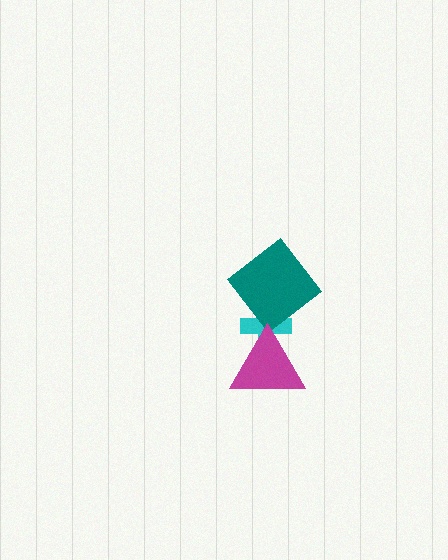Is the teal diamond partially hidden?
Yes, it is partially covered by another shape.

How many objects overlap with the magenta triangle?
2 objects overlap with the magenta triangle.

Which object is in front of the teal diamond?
The magenta triangle is in front of the teal diamond.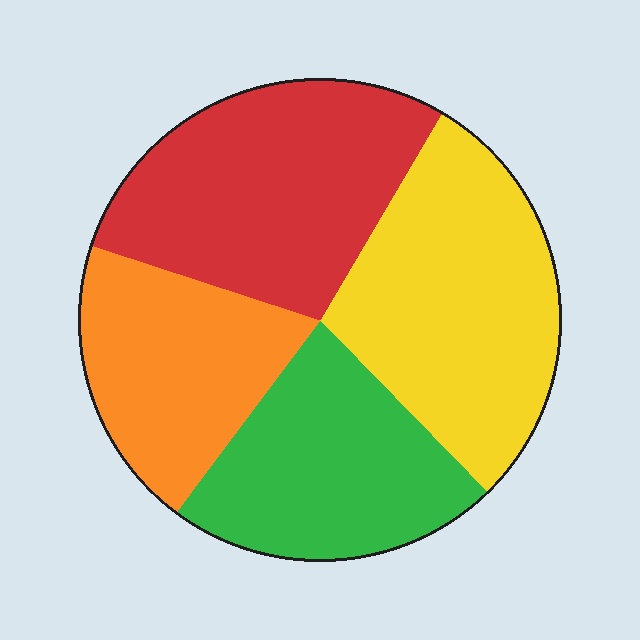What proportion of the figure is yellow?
Yellow covers roughly 30% of the figure.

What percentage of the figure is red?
Red covers roughly 30% of the figure.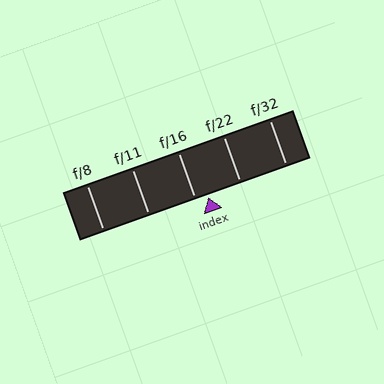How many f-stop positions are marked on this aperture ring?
There are 5 f-stop positions marked.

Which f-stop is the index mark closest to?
The index mark is closest to f/16.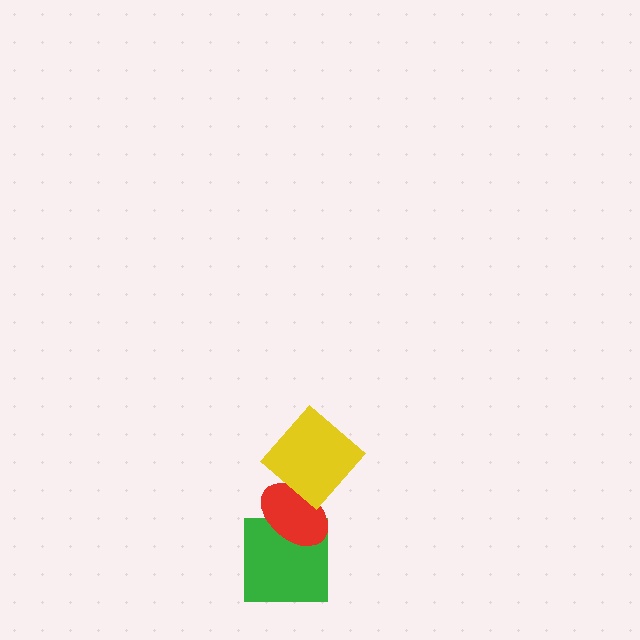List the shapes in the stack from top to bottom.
From top to bottom: the yellow diamond, the red ellipse, the green square.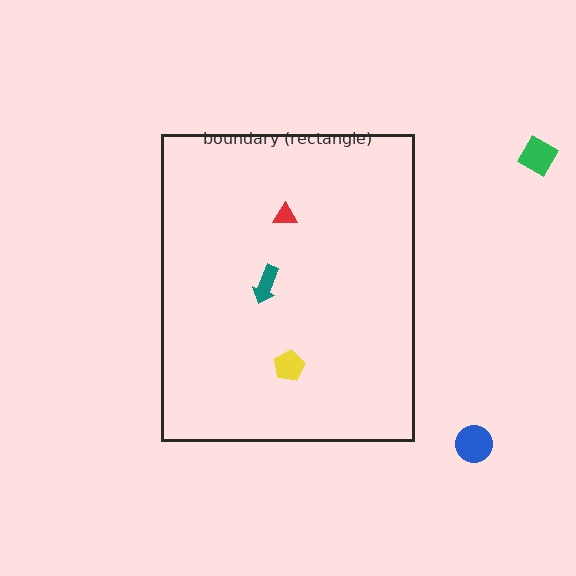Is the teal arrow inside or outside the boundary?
Inside.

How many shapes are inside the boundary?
3 inside, 2 outside.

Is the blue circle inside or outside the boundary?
Outside.